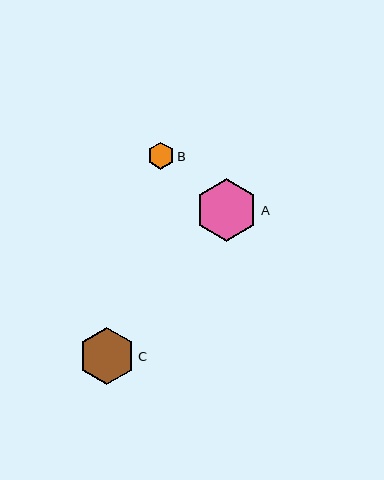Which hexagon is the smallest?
Hexagon B is the smallest with a size of approximately 27 pixels.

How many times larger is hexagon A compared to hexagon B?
Hexagon A is approximately 2.3 times the size of hexagon B.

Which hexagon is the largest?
Hexagon A is the largest with a size of approximately 63 pixels.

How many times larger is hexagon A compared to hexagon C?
Hexagon A is approximately 1.1 times the size of hexagon C.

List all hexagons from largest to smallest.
From largest to smallest: A, C, B.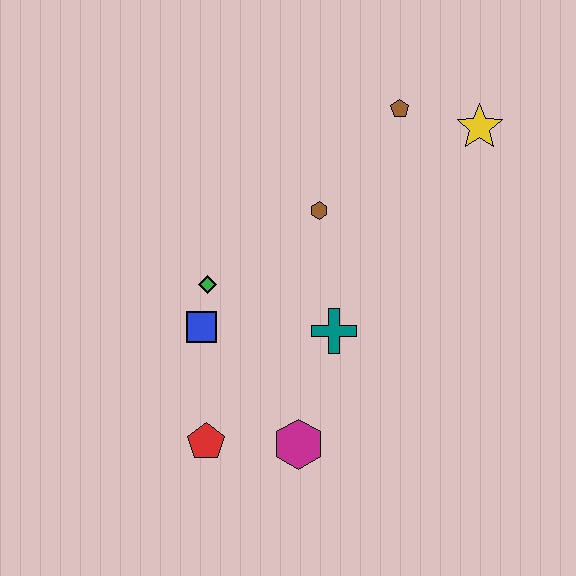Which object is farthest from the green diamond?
The yellow star is farthest from the green diamond.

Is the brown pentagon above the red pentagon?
Yes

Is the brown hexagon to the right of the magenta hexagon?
Yes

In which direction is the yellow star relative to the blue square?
The yellow star is to the right of the blue square.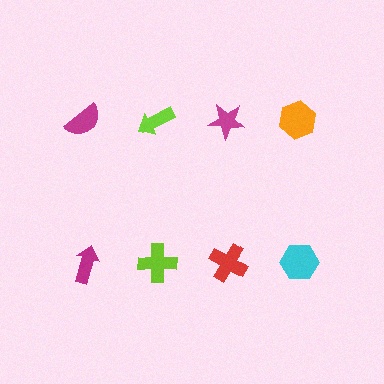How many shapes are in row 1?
4 shapes.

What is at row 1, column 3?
A magenta star.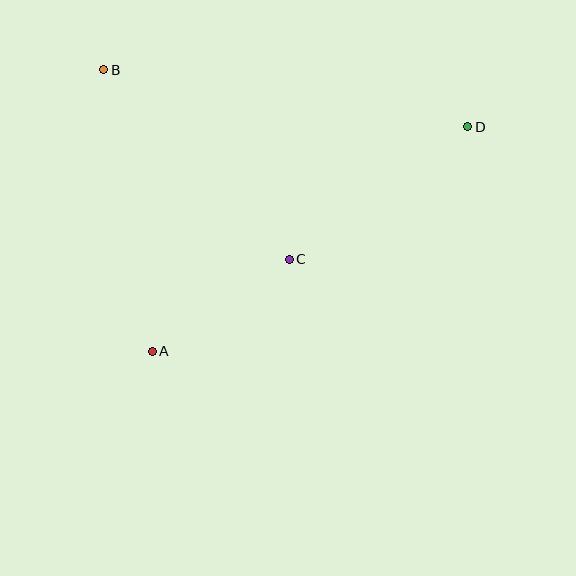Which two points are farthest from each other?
Points A and D are farthest from each other.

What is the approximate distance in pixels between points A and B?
The distance between A and B is approximately 286 pixels.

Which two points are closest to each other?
Points A and C are closest to each other.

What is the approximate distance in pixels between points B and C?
The distance between B and C is approximately 265 pixels.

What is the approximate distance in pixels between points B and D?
The distance between B and D is approximately 369 pixels.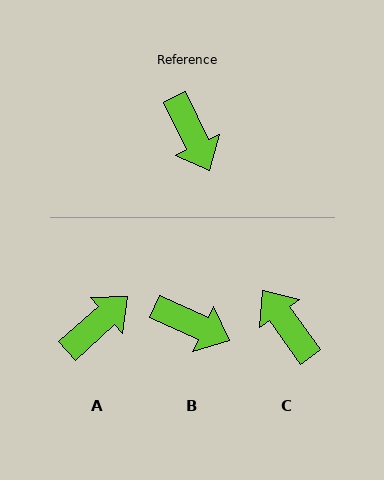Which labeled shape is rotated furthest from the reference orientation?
C, about 170 degrees away.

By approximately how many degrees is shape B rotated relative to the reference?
Approximately 40 degrees counter-clockwise.